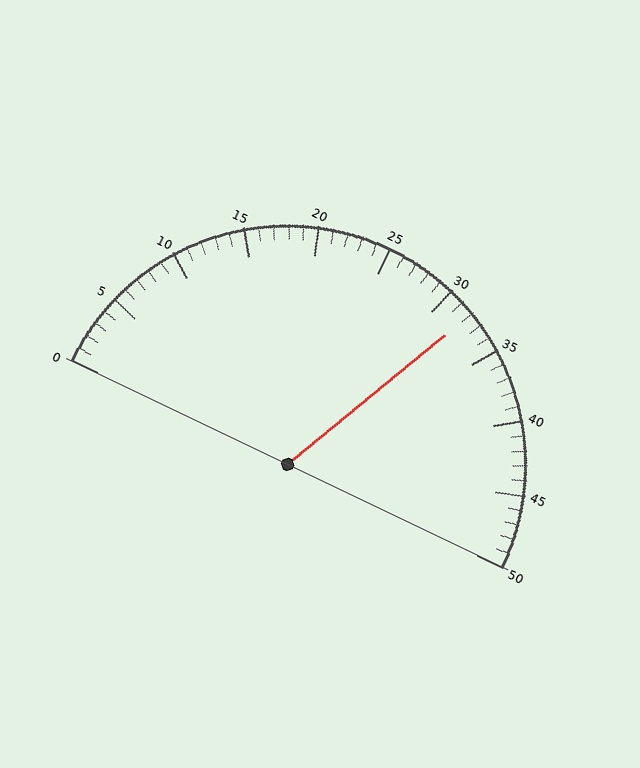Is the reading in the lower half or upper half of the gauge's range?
The reading is in the upper half of the range (0 to 50).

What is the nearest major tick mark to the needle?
The nearest major tick mark is 30.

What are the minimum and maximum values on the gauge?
The gauge ranges from 0 to 50.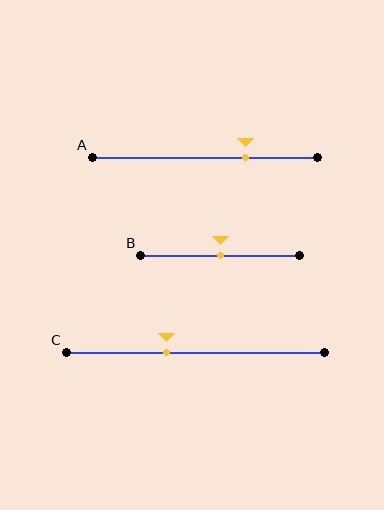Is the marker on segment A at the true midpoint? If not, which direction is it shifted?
No, the marker on segment A is shifted to the right by about 18% of the segment length.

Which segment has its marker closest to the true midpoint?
Segment B has its marker closest to the true midpoint.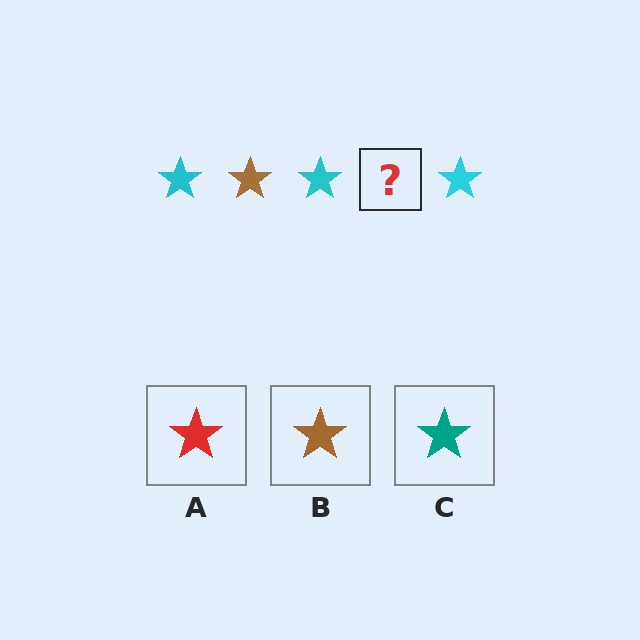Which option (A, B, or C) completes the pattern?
B.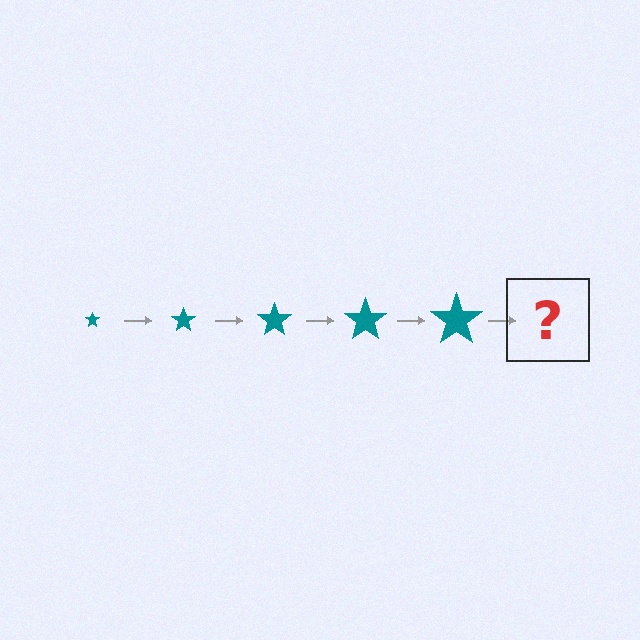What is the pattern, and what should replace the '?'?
The pattern is that the star gets progressively larger each step. The '?' should be a teal star, larger than the previous one.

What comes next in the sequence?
The next element should be a teal star, larger than the previous one.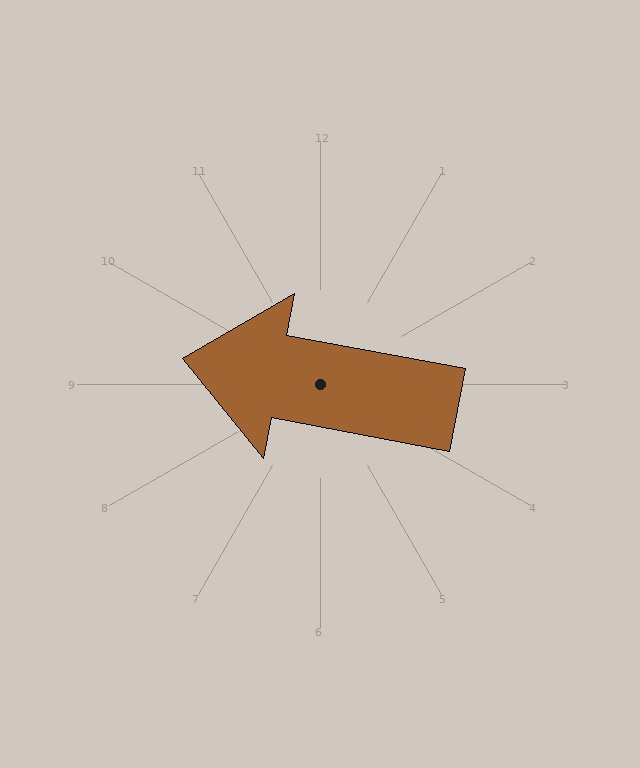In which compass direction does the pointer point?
West.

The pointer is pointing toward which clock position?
Roughly 9 o'clock.